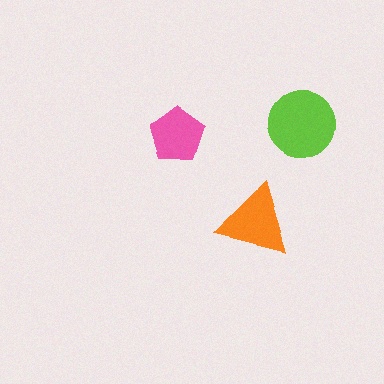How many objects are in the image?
There are 3 objects in the image.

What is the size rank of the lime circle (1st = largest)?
1st.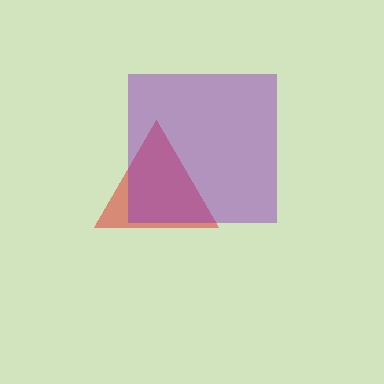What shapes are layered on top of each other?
The layered shapes are: a red triangle, a purple square.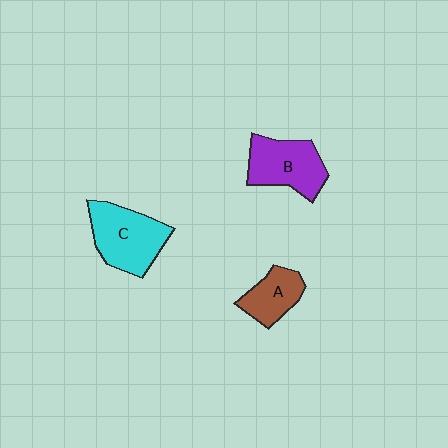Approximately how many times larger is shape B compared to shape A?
Approximately 1.5 times.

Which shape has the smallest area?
Shape A (brown).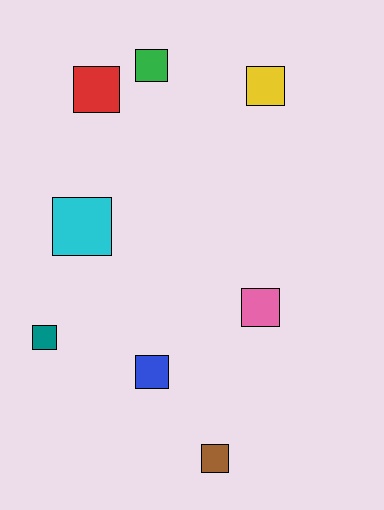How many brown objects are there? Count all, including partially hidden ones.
There is 1 brown object.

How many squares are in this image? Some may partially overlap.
There are 8 squares.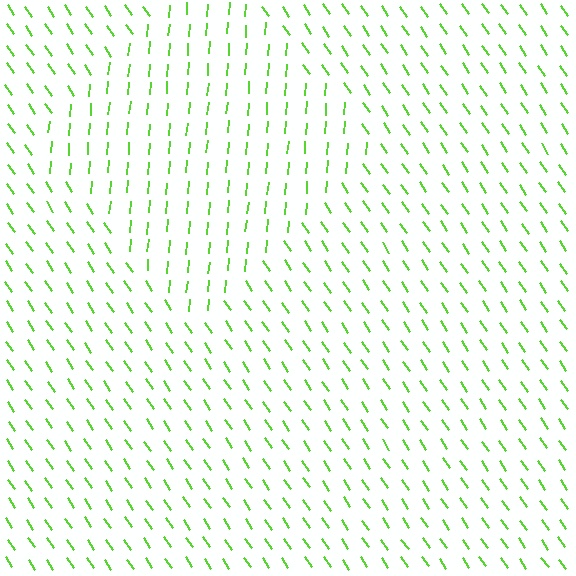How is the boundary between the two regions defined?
The boundary is defined purely by a change in line orientation (approximately 39 degrees difference). All lines are the same color and thickness.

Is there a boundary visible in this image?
Yes, there is a texture boundary formed by a change in line orientation.